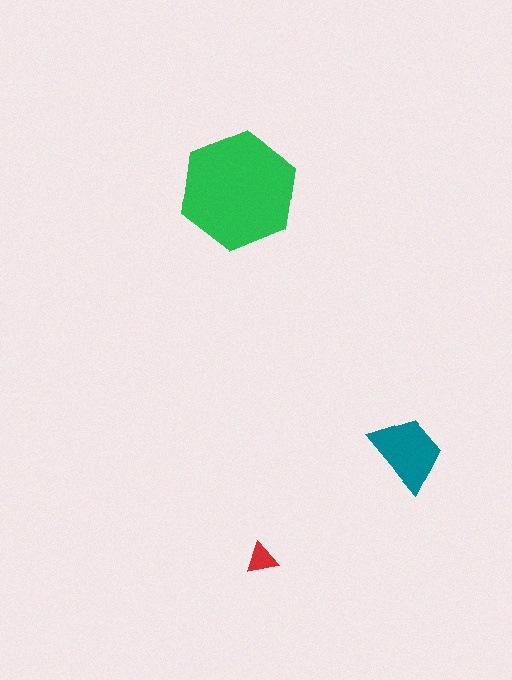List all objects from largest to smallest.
The green hexagon, the teal trapezoid, the red triangle.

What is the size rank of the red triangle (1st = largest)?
3rd.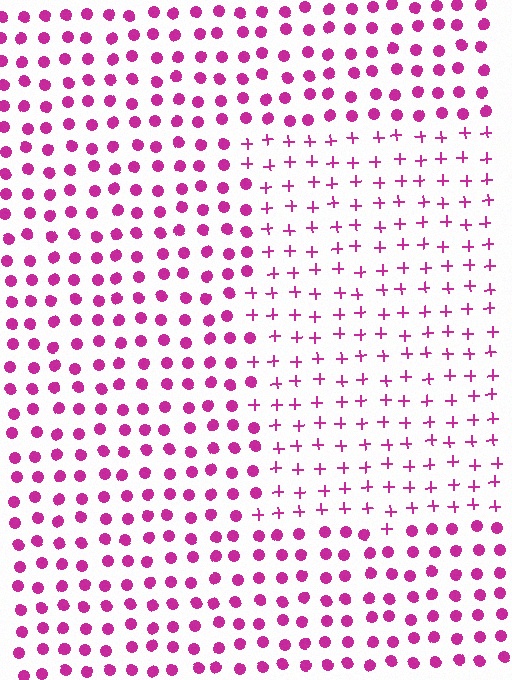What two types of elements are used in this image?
The image uses plus signs inside the rectangle region and circles outside it.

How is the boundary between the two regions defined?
The boundary is defined by a change in element shape: plus signs inside vs. circles outside. All elements share the same color and spacing.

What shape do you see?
I see a rectangle.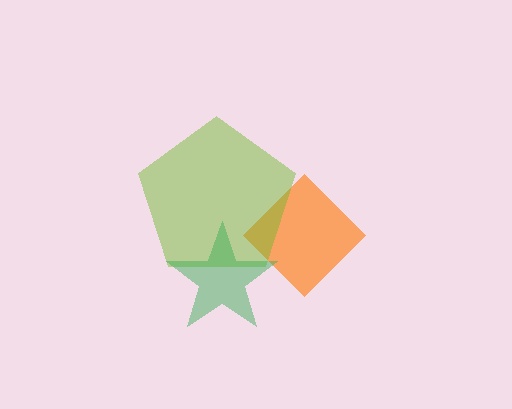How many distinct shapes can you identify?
There are 3 distinct shapes: an orange diamond, a lime pentagon, a green star.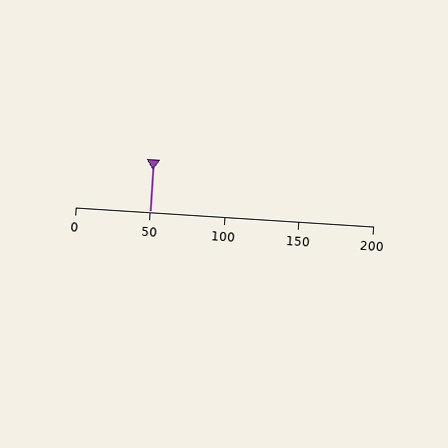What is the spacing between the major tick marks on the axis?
The major ticks are spaced 50 apart.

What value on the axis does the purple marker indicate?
The marker indicates approximately 50.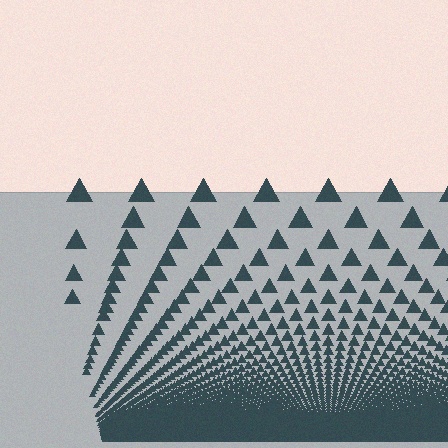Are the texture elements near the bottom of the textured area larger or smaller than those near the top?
Smaller. The gradient is inverted — elements near the bottom are smaller and denser.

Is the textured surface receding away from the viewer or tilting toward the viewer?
The surface appears to tilt toward the viewer. Texture elements get larger and sparser toward the top.